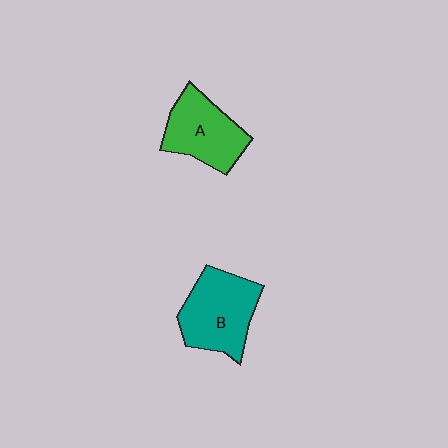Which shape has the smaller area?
Shape A (green).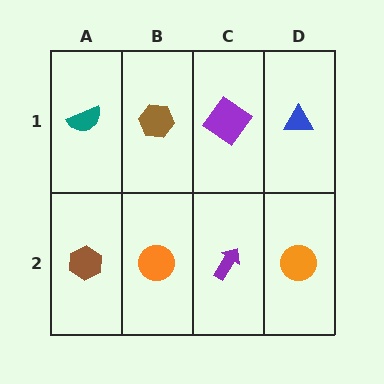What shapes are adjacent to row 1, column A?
A brown hexagon (row 2, column A), a brown hexagon (row 1, column B).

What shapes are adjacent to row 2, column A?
A teal semicircle (row 1, column A), an orange circle (row 2, column B).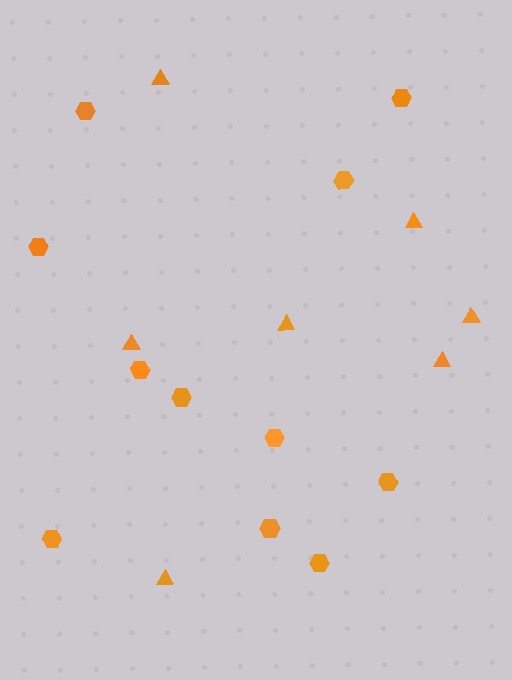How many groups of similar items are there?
There are 2 groups: one group of hexagons (11) and one group of triangles (7).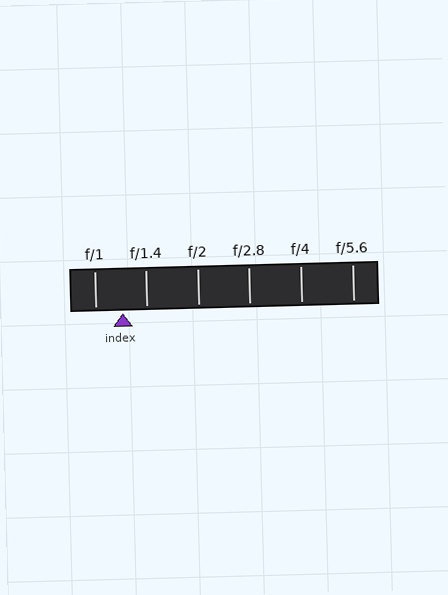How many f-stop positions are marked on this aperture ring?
There are 6 f-stop positions marked.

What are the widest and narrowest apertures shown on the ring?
The widest aperture shown is f/1 and the narrowest is f/5.6.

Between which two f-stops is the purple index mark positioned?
The index mark is between f/1 and f/1.4.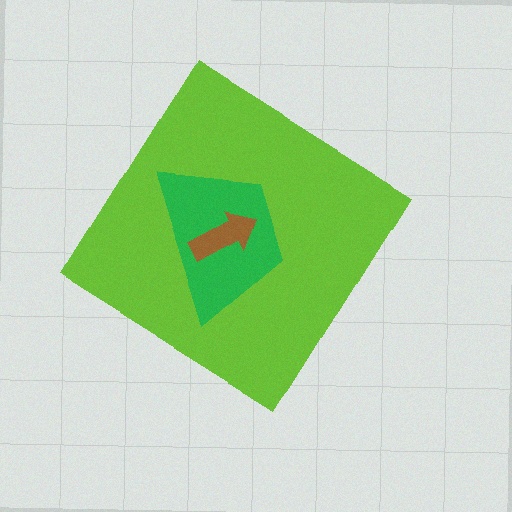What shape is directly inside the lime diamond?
The green trapezoid.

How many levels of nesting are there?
3.